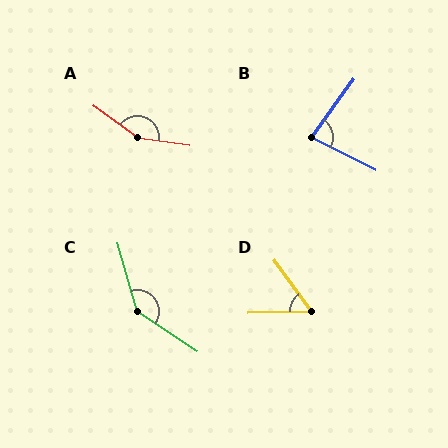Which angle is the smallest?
D, at approximately 55 degrees.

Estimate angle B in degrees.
Approximately 81 degrees.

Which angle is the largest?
A, at approximately 153 degrees.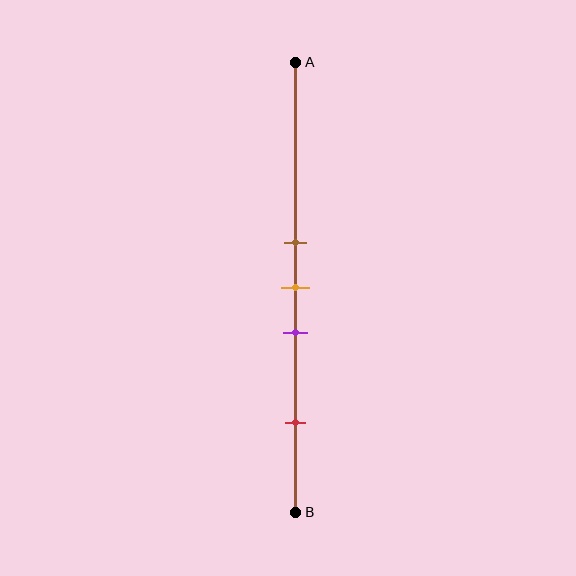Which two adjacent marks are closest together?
The brown and orange marks are the closest adjacent pair.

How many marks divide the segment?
There are 4 marks dividing the segment.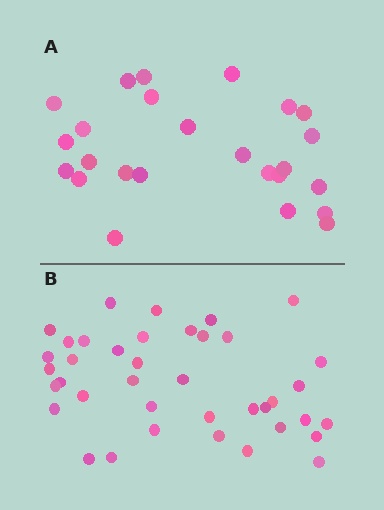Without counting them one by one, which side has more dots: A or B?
Region B (the bottom region) has more dots.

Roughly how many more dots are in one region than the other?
Region B has approximately 15 more dots than region A.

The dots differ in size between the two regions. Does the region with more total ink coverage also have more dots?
No. Region A has more total ink coverage because its dots are larger, but region B actually contains more individual dots. Total area can be misleading — the number of items is what matters here.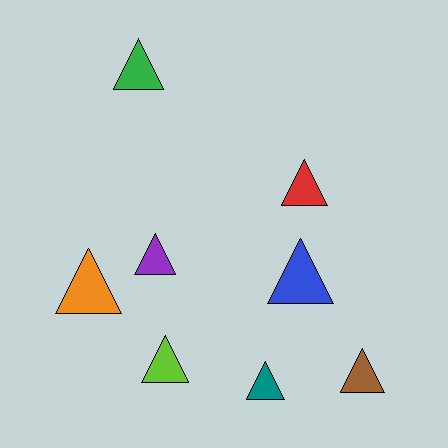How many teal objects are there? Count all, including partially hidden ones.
There is 1 teal object.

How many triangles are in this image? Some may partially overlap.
There are 8 triangles.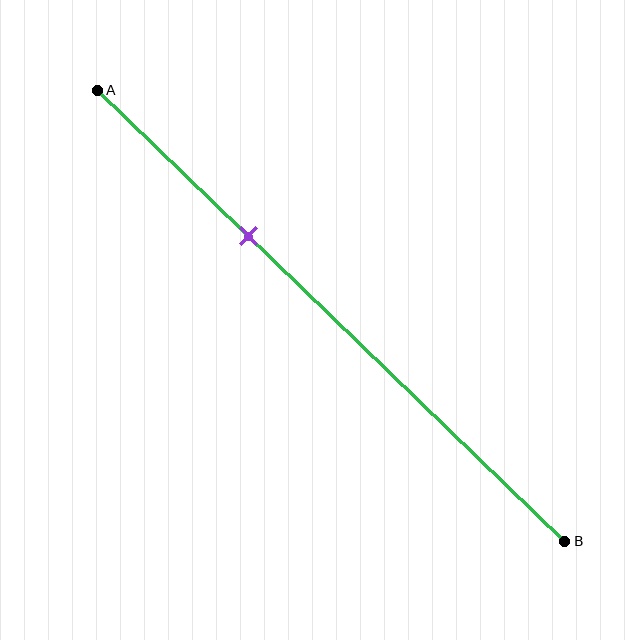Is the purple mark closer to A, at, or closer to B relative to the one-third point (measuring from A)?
The purple mark is approximately at the one-third point of segment AB.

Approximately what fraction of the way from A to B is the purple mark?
The purple mark is approximately 30% of the way from A to B.